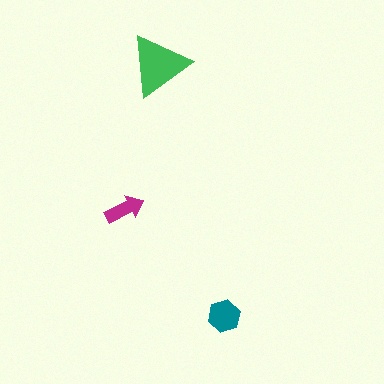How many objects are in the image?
There are 3 objects in the image.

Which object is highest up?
The green triangle is topmost.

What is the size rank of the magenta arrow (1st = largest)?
3rd.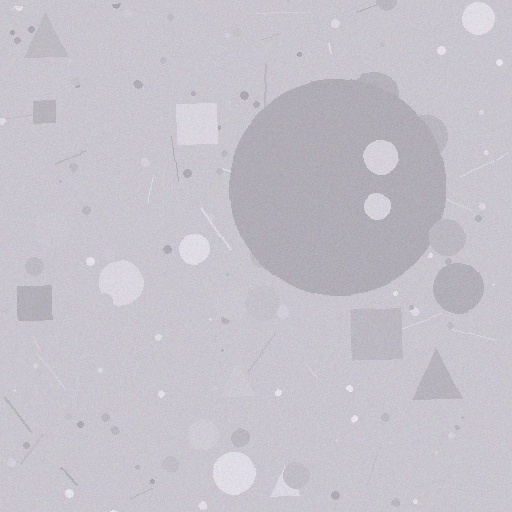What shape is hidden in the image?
A circle is hidden in the image.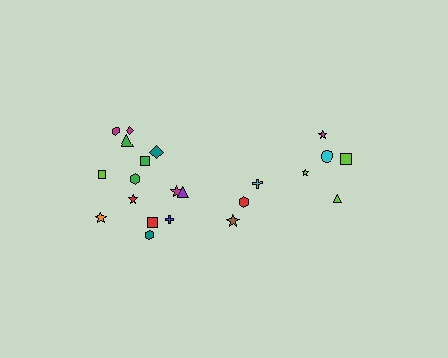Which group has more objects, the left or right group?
The left group.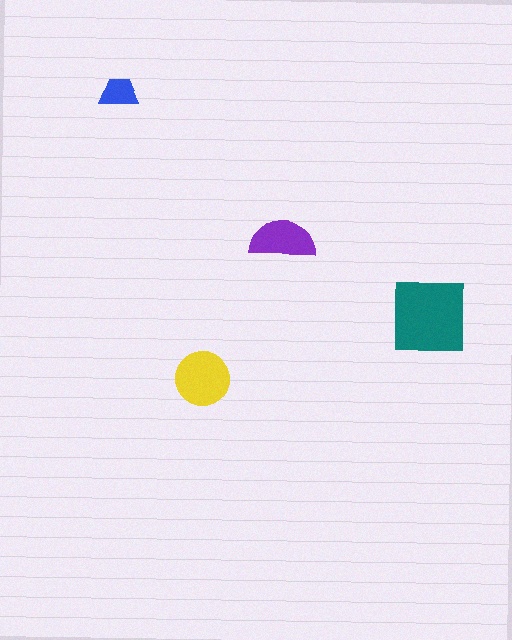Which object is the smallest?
The blue trapezoid.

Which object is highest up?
The blue trapezoid is topmost.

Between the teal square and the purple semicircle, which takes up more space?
The teal square.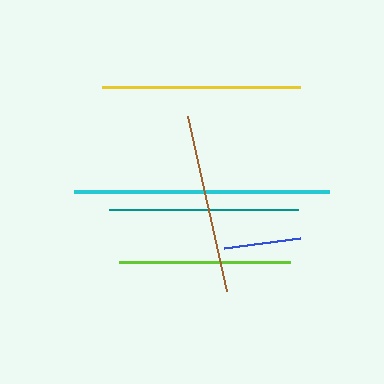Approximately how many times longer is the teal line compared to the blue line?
The teal line is approximately 2.5 times the length of the blue line.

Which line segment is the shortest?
The blue line is the shortest at approximately 77 pixels.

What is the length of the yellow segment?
The yellow segment is approximately 198 pixels long.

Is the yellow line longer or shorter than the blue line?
The yellow line is longer than the blue line.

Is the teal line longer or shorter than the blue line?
The teal line is longer than the blue line.